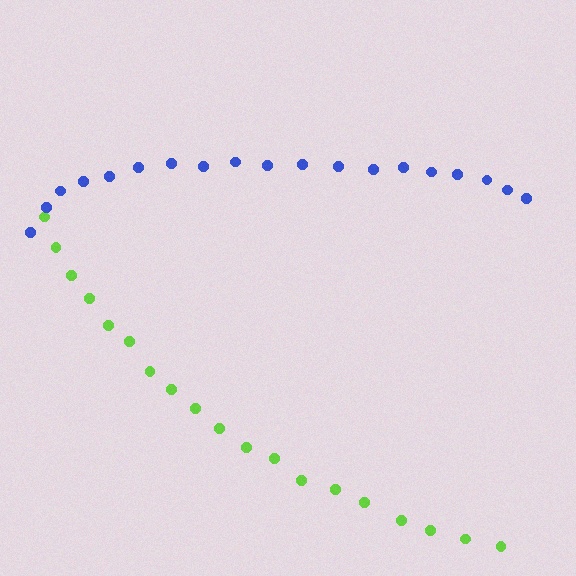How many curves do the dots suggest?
There are 2 distinct paths.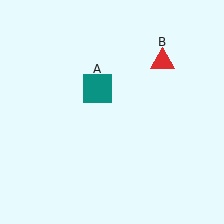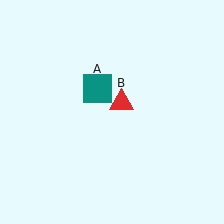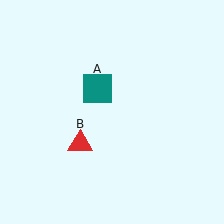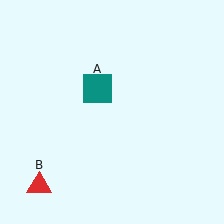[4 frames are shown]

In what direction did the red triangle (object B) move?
The red triangle (object B) moved down and to the left.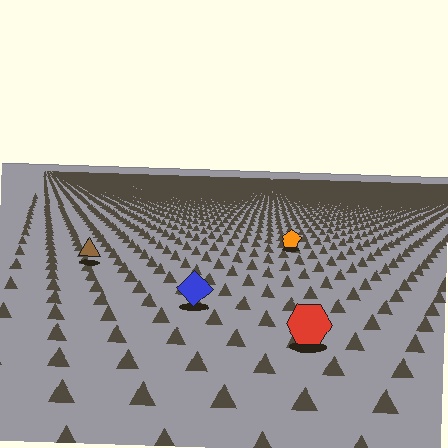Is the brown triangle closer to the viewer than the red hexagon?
No. The red hexagon is closer — you can tell from the texture gradient: the ground texture is coarser near it.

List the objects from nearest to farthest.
From nearest to farthest: the red hexagon, the blue diamond, the brown triangle, the orange pentagon.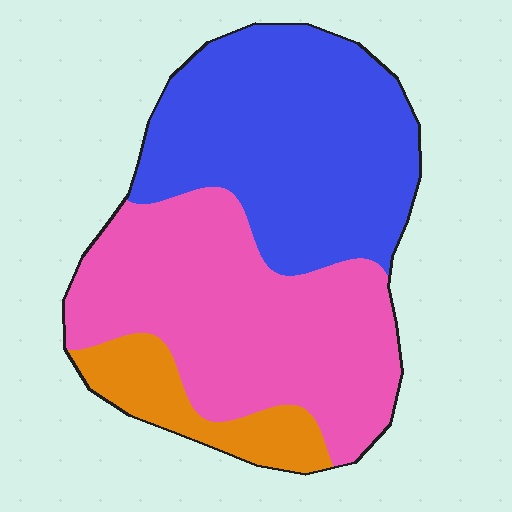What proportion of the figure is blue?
Blue takes up about two fifths (2/5) of the figure.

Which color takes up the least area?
Orange, at roughly 10%.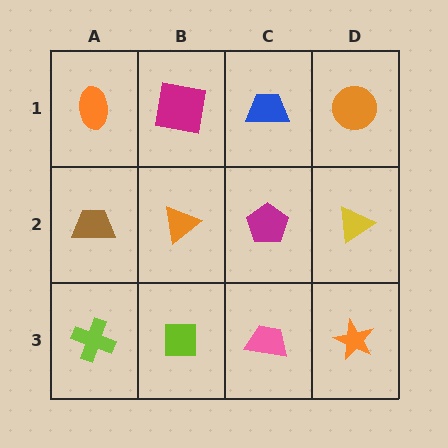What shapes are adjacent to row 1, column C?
A magenta pentagon (row 2, column C), a magenta square (row 1, column B), an orange circle (row 1, column D).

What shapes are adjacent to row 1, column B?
An orange triangle (row 2, column B), an orange ellipse (row 1, column A), a blue trapezoid (row 1, column C).